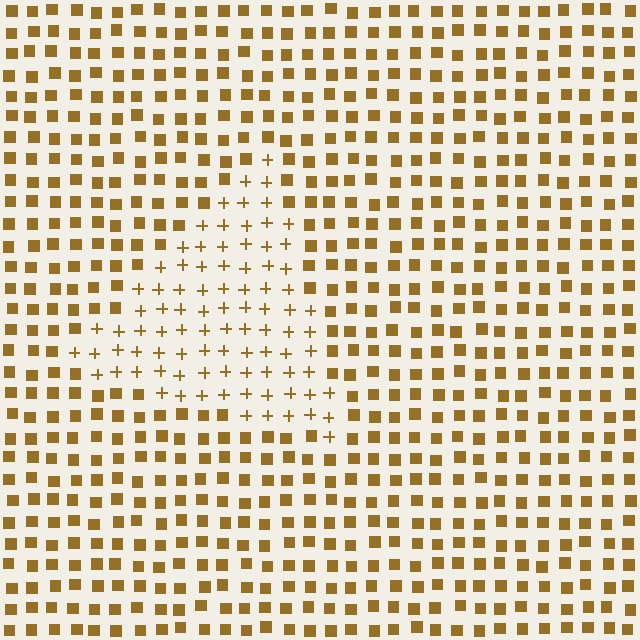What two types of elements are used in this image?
The image uses plus signs inside the triangle region and squares outside it.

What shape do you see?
I see a triangle.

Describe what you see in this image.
The image is filled with small brown elements arranged in a uniform grid. A triangle-shaped region contains plus signs, while the surrounding area contains squares. The boundary is defined purely by the change in element shape.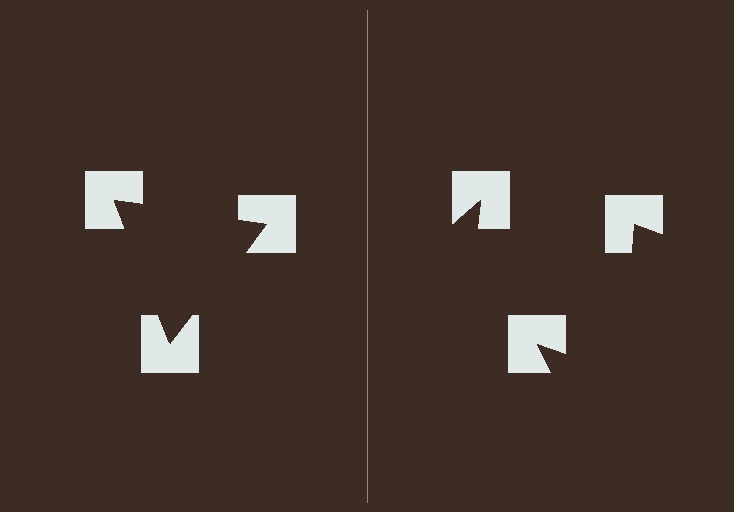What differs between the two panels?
The notched squares are positioned identically on both sides; only the wedge orientations differ. On the left they align to a triangle; on the right they are misaligned.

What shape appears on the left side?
An illusory triangle.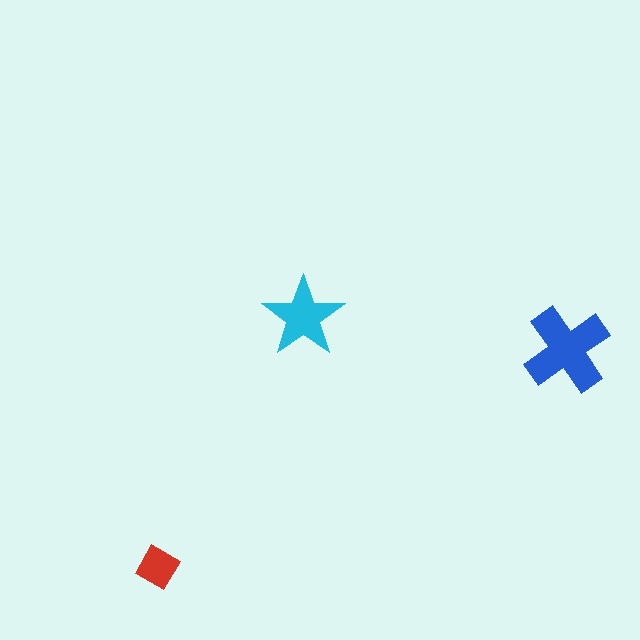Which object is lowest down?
The red diamond is bottommost.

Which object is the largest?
The blue cross.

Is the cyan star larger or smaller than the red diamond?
Larger.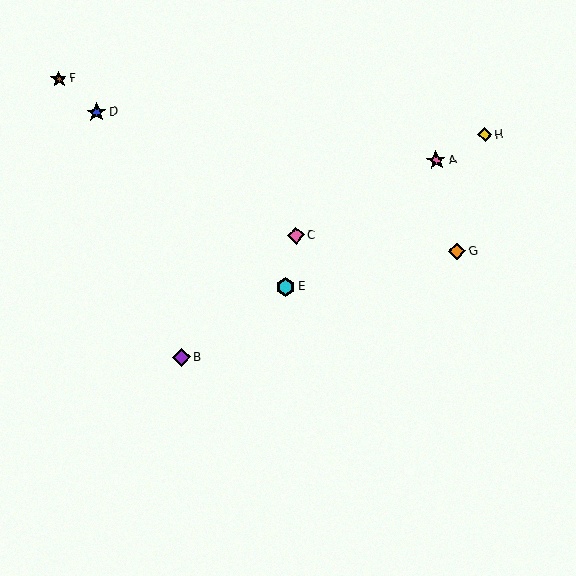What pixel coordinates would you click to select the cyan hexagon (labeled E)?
Click at (286, 287) to select the cyan hexagon E.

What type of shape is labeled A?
Shape A is a pink star.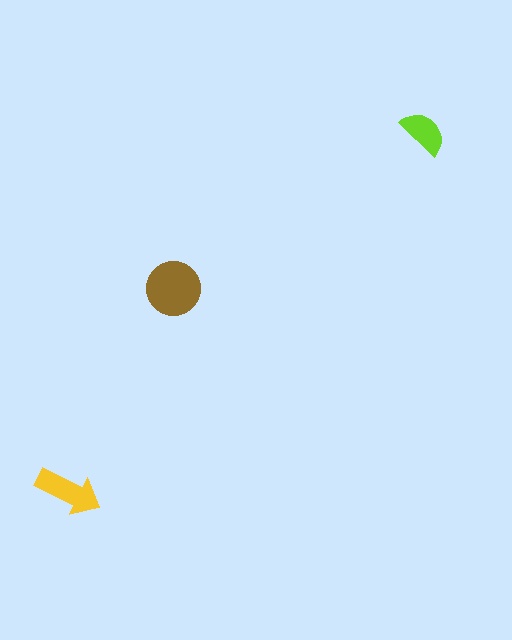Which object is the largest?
The brown circle.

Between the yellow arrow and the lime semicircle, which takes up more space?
The yellow arrow.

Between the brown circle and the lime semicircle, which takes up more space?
The brown circle.